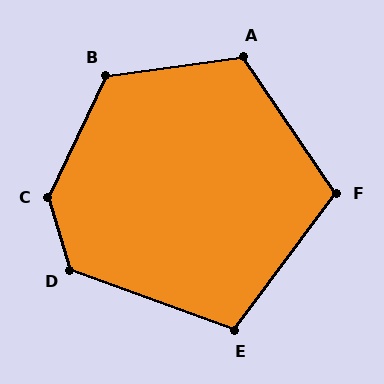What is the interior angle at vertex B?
Approximately 124 degrees (obtuse).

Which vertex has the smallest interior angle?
E, at approximately 107 degrees.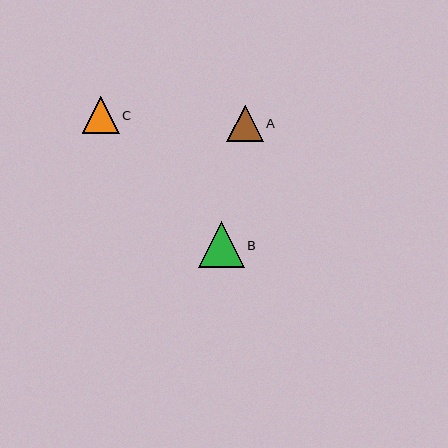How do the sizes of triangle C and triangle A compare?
Triangle C and triangle A are approximately the same size.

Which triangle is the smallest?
Triangle A is the smallest with a size of approximately 36 pixels.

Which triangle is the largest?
Triangle B is the largest with a size of approximately 46 pixels.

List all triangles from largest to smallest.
From largest to smallest: B, C, A.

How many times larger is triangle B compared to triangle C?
Triangle B is approximately 1.2 times the size of triangle C.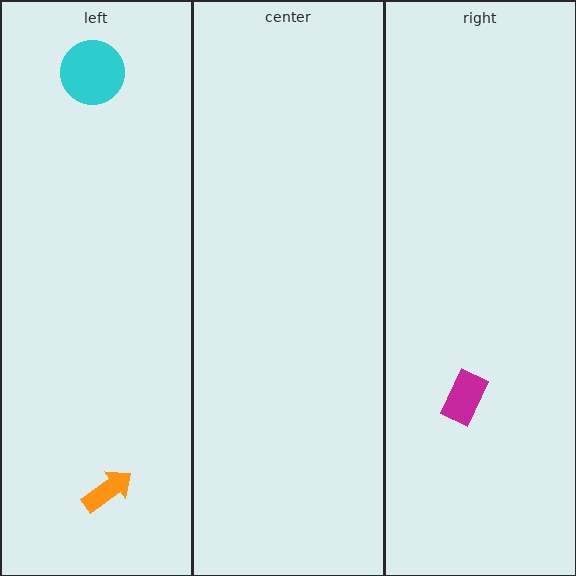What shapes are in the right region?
The magenta rectangle.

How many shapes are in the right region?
1.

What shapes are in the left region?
The orange arrow, the cyan circle.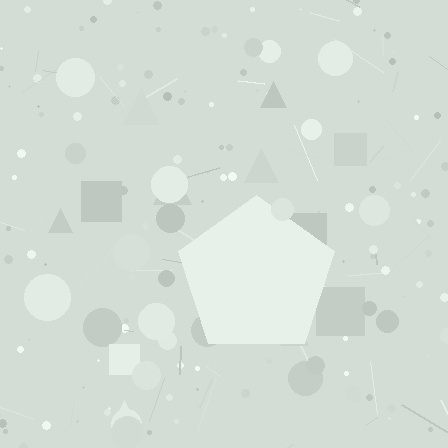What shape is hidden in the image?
A pentagon is hidden in the image.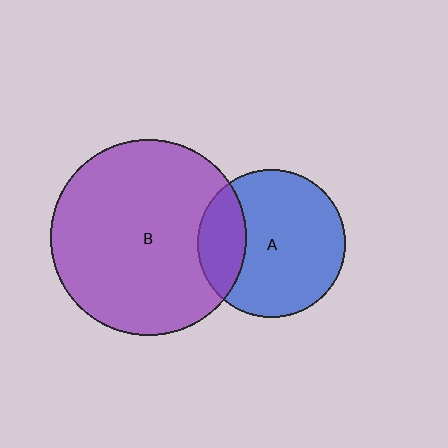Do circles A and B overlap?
Yes.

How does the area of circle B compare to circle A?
Approximately 1.8 times.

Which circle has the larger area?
Circle B (purple).